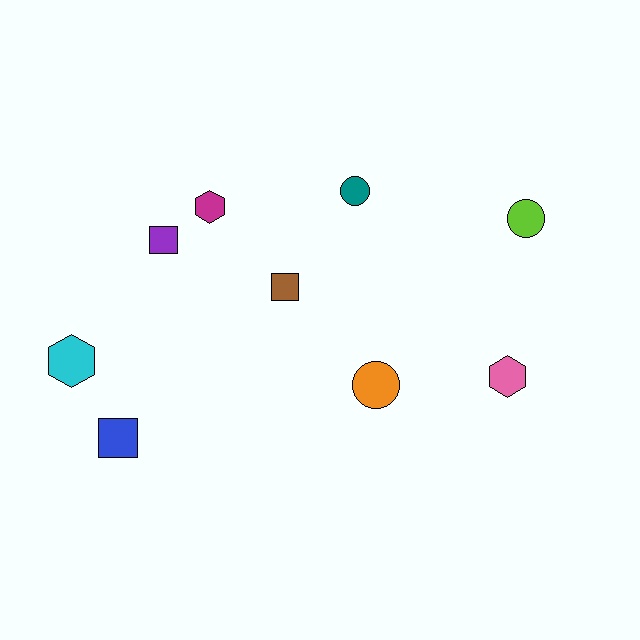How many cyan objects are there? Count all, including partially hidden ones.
There is 1 cyan object.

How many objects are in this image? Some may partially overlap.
There are 9 objects.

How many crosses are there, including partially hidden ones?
There are no crosses.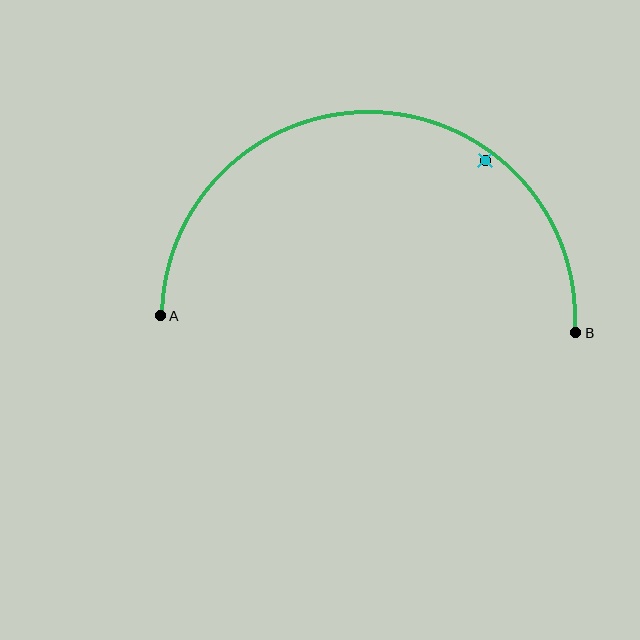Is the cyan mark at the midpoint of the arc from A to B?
No — the cyan mark does not lie on the arc at all. It sits slightly inside the curve.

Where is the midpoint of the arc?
The arc midpoint is the point on the curve farthest from the straight line joining A and B. It sits above that line.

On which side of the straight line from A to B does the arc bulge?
The arc bulges above the straight line connecting A and B.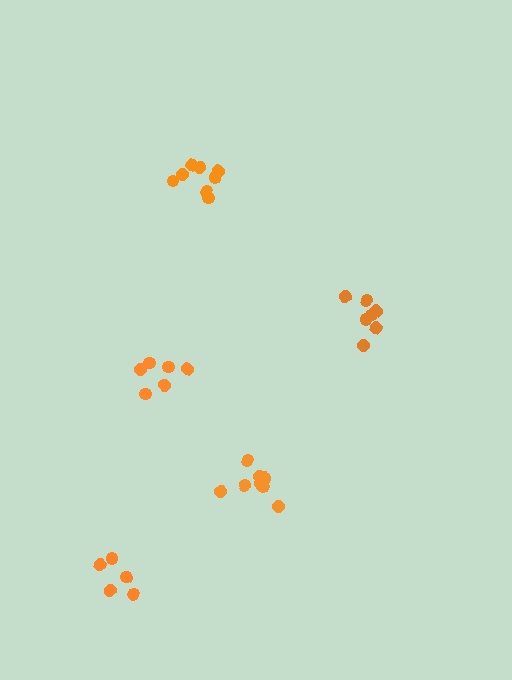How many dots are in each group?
Group 1: 7 dots, Group 2: 8 dots, Group 3: 5 dots, Group 4: 6 dots, Group 5: 8 dots (34 total).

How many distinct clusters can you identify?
There are 5 distinct clusters.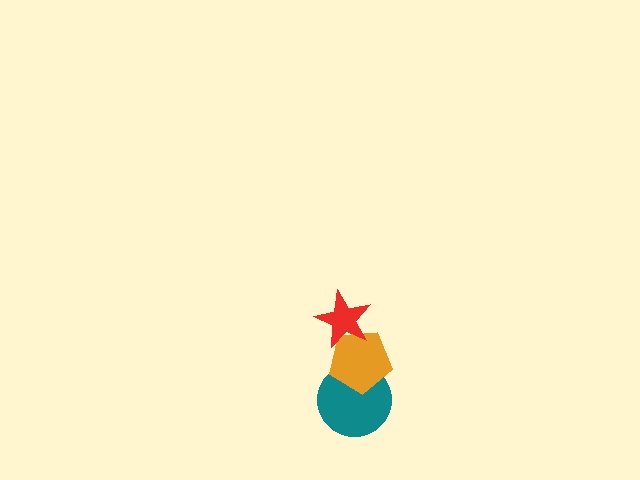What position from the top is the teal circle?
The teal circle is 3rd from the top.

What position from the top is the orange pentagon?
The orange pentagon is 2nd from the top.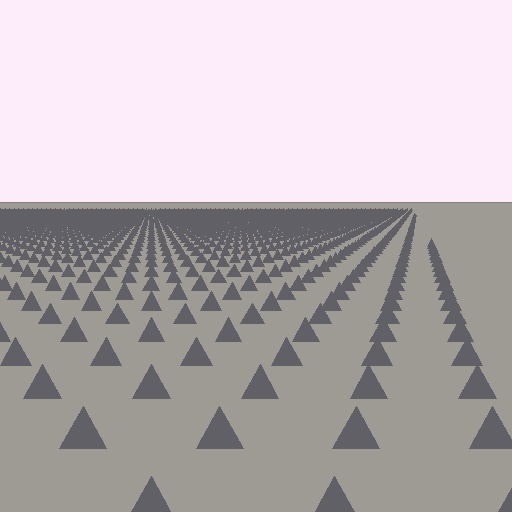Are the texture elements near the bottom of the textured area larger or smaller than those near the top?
Larger. Near the bottom, elements are closer to the viewer and appear at a bigger on-screen size.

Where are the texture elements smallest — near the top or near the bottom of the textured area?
Near the top.